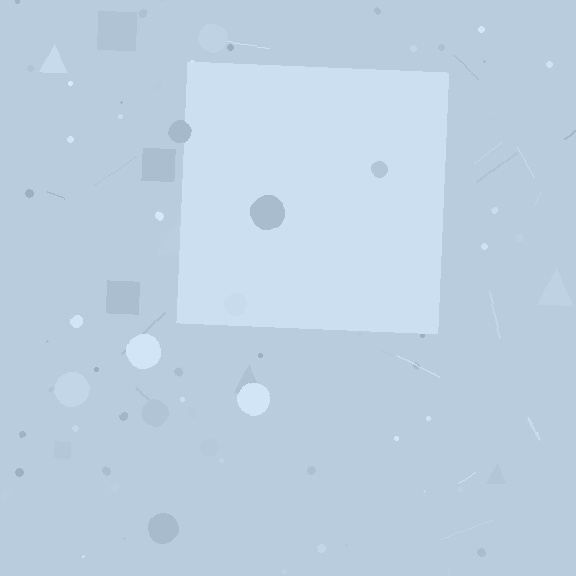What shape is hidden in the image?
A square is hidden in the image.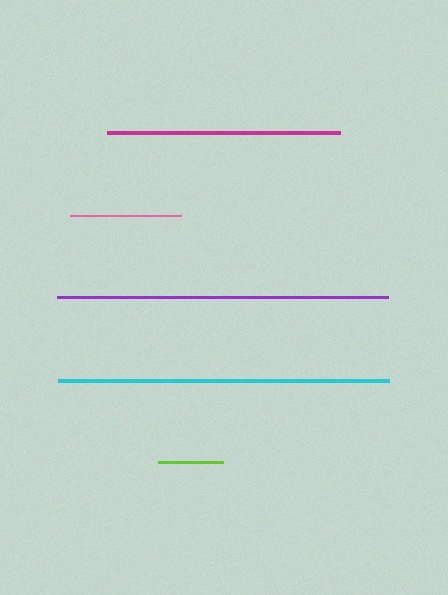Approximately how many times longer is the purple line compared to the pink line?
The purple line is approximately 3.0 times the length of the pink line.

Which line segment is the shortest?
The lime line is the shortest at approximately 65 pixels.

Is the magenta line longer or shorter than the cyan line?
The cyan line is longer than the magenta line.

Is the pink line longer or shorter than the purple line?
The purple line is longer than the pink line.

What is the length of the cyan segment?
The cyan segment is approximately 330 pixels long.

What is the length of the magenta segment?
The magenta segment is approximately 233 pixels long.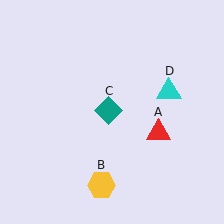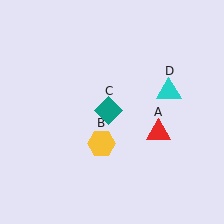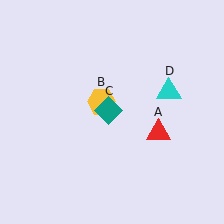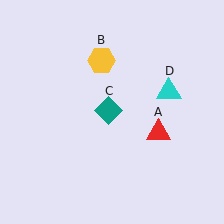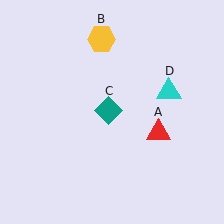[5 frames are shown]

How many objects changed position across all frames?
1 object changed position: yellow hexagon (object B).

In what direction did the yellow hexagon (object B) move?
The yellow hexagon (object B) moved up.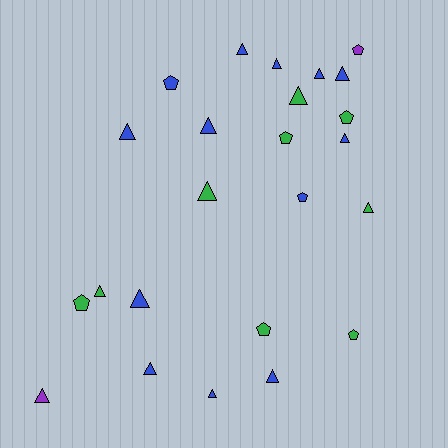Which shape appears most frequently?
Triangle, with 16 objects.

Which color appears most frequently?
Blue, with 13 objects.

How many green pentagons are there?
There are 5 green pentagons.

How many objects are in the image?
There are 24 objects.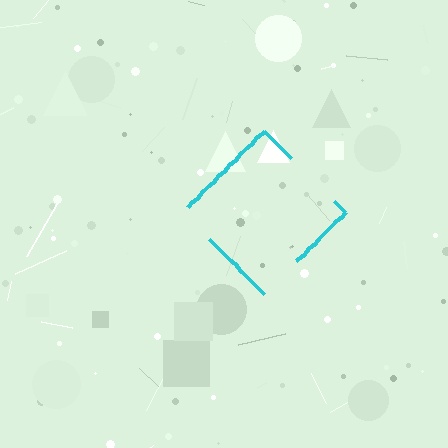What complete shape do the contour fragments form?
The contour fragments form a diamond.